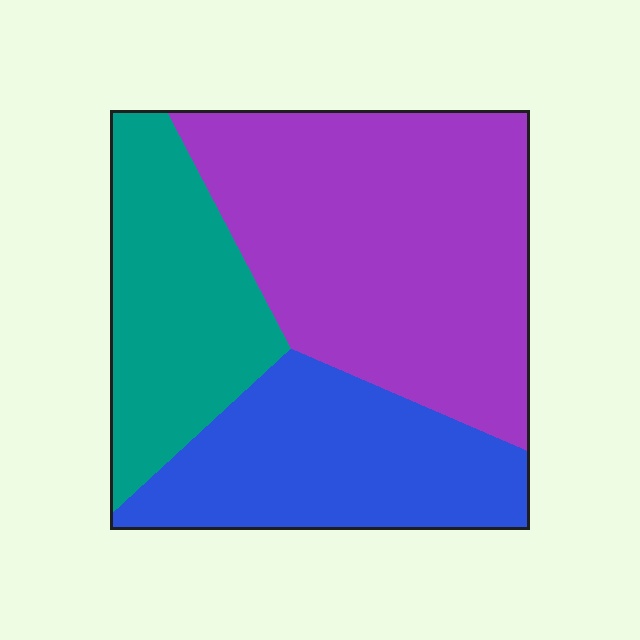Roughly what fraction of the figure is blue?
Blue takes up about one quarter (1/4) of the figure.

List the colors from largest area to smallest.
From largest to smallest: purple, blue, teal.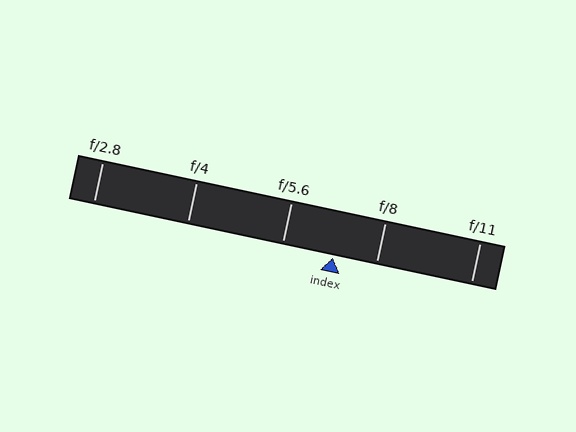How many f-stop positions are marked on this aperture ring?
There are 5 f-stop positions marked.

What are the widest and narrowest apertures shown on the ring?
The widest aperture shown is f/2.8 and the narrowest is f/11.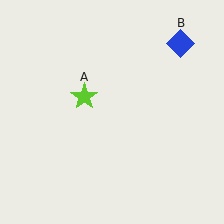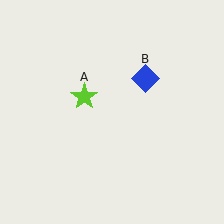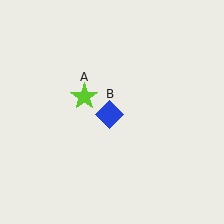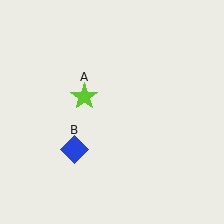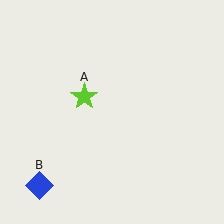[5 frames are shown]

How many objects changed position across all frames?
1 object changed position: blue diamond (object B).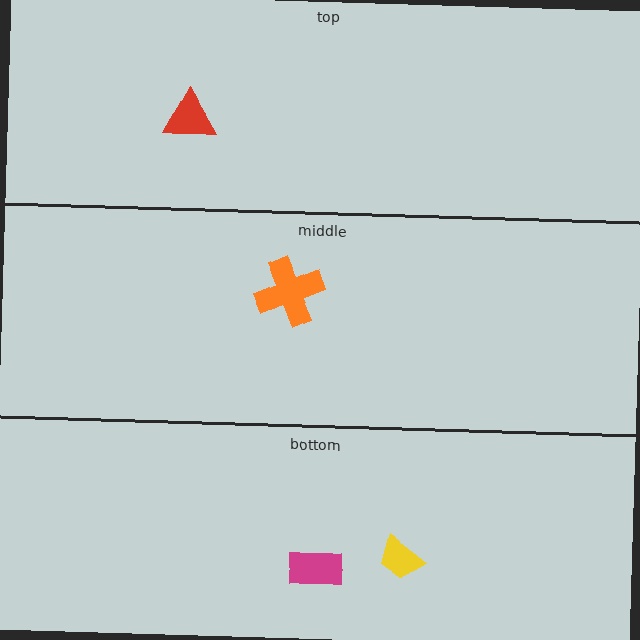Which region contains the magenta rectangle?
The bottom region.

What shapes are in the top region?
The red triangle.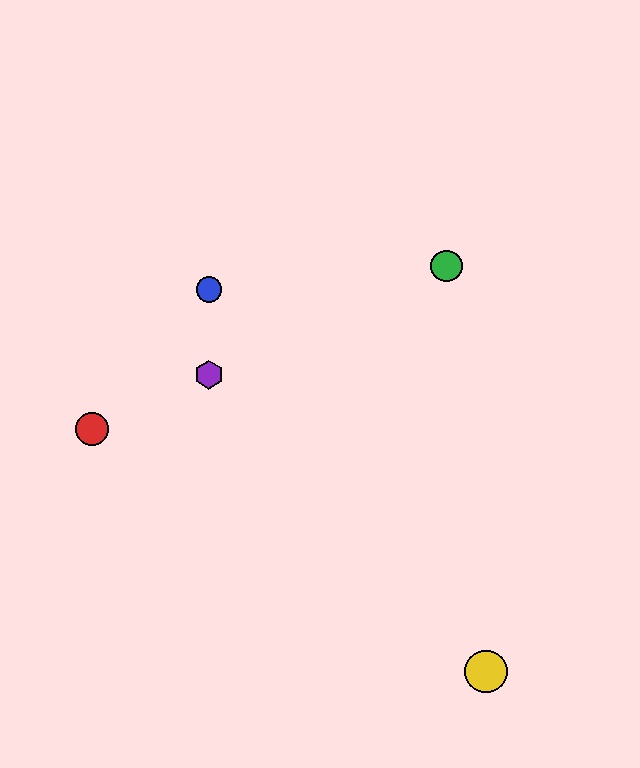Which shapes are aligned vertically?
The blue circle, the purple hexagon are aligned vertically.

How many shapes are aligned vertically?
2 shapes (the blue circle, the purple hexagon) are aligned vertically.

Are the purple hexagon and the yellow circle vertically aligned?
No, the purple hexagon is at x≈209 and the yellow circle is at x≈486.